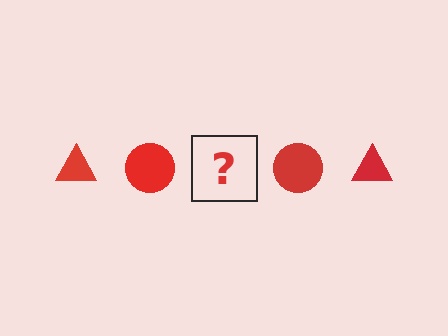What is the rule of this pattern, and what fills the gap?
The rule is that the pattern cycles through triangle, circle shapes in red. The gap should be filled with a red triangle.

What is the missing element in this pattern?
The missing element is a red triangle.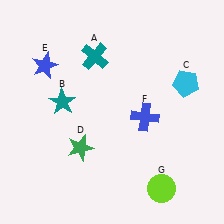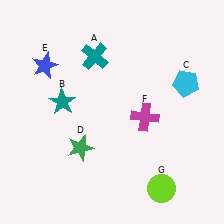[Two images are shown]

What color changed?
The cross (F) changed from blue in Image 1 to magenta in Image 2.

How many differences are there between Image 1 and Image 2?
There is 1 difference between the two images.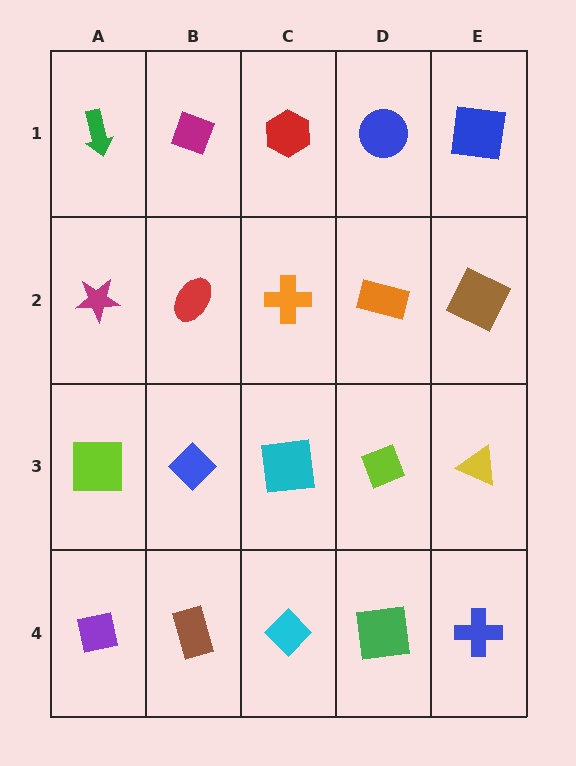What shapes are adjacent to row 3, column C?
An orange cross (row 2, column C), a cyan diamond (row 4, column C), a blue diamond (row 3, column B), a lime diamond (row 3, column D).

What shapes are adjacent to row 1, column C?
An orange cross (row 2, column C), a magenta diamond (row 1, column B), a blue circle (row 1, column D).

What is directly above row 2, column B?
A magenta diamond.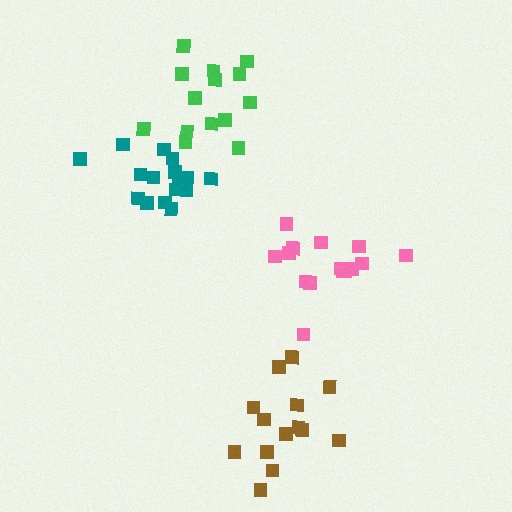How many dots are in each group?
Group 1: 15 dots, Group 2: 14 dots, Group 3: 16 dots, Group 4: 14 dots (59 total).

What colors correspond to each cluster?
The clusters are colored: pink, green, teal, brown.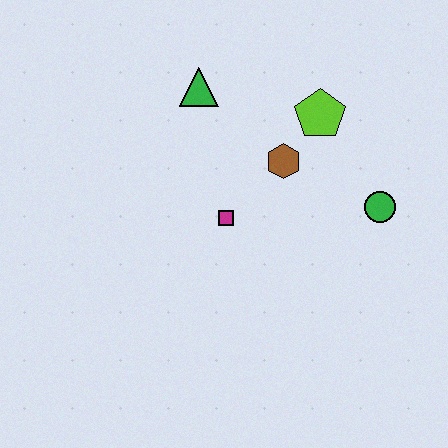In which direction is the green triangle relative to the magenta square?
The green triangle is above the magenta square.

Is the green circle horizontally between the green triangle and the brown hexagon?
No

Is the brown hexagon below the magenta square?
No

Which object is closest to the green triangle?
The brown hexagon is closest to the green triangle.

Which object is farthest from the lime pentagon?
The magenta square is farthest from the lime pentagon.